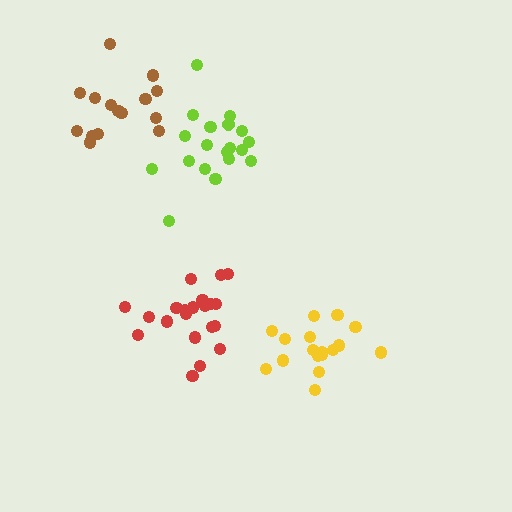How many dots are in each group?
Group 1: 21 dots, Group 2: 19 dots, Group 3: 17 dots, Group 4: 15 dots (72 total).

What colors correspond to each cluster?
The clusters are colored: red, lime, yellow, brown.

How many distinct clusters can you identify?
There are 4 distinct clusters.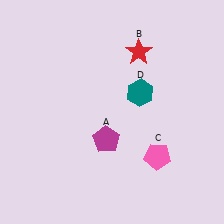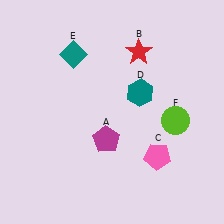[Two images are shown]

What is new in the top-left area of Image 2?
A teal diamond (E) was added in the top-left area of Image 2.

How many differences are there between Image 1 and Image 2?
There are 2 differences between the two images.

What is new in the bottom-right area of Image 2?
A lime circle (F) was added in the bottom-right area of Image 2.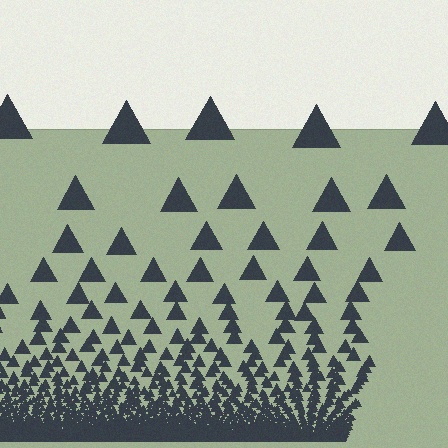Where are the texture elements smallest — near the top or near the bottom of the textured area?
Near the bottom.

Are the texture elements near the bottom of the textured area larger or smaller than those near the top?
Smaller. The gradient is inverted — elements near the bottom are smaller and denser.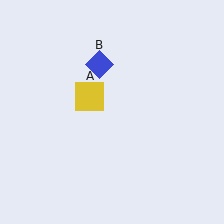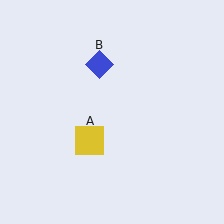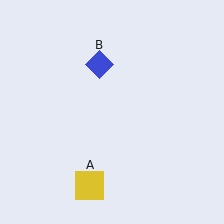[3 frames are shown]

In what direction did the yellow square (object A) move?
The yellow square (object A) moved down.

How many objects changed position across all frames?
1 object changed position: yellow square (object A).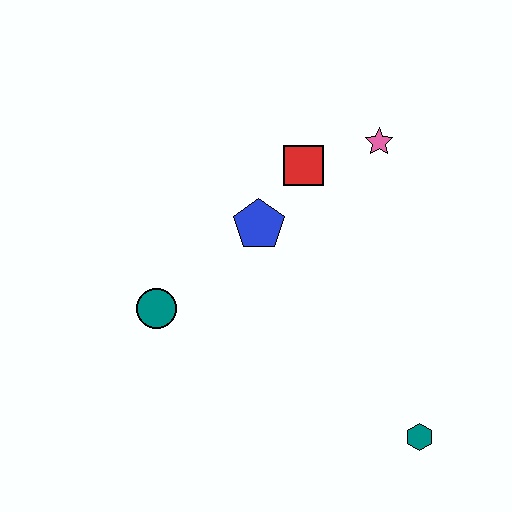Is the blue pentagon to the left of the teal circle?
No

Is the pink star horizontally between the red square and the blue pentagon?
No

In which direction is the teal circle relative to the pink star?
The teal circle is to the left of the pink star.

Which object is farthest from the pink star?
The teal hexagon is farthest from the pink star.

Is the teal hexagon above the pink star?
No